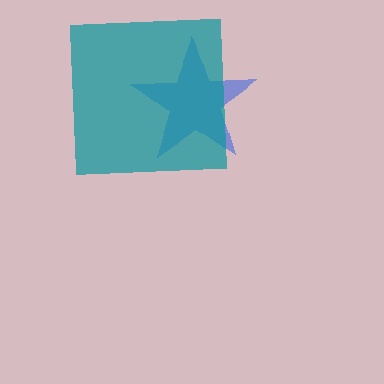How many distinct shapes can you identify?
There are 2 distinct shapes: a blue star, a teal square.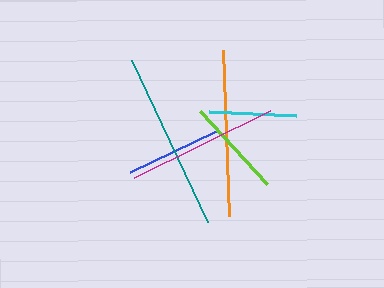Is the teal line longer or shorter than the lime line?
The teal line is longer than the lime line.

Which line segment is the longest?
The teal line is the longest at approximately 180 pixels.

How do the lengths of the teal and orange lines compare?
The teal and orange lines are approximately the same length.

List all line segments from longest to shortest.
From longest to shortest: teal, orange, magenta, lime, blue, cyan.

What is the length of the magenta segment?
The magenta segment is approximately 151 pixels long.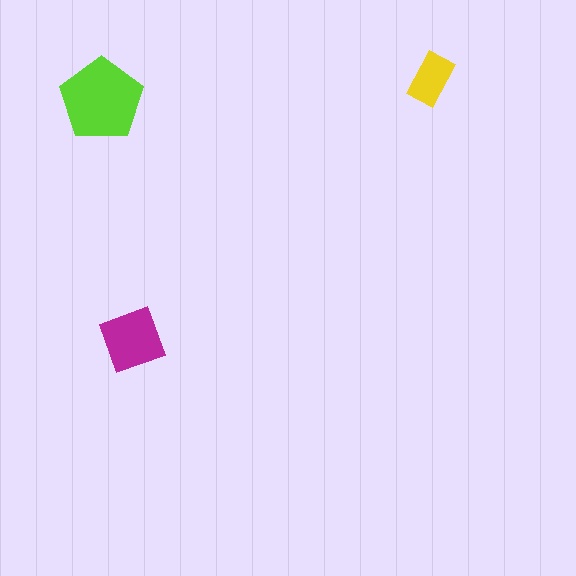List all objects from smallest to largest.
The yellow rectangle, the magenta square, the lime pentagon.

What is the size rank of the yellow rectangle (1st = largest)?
3rd.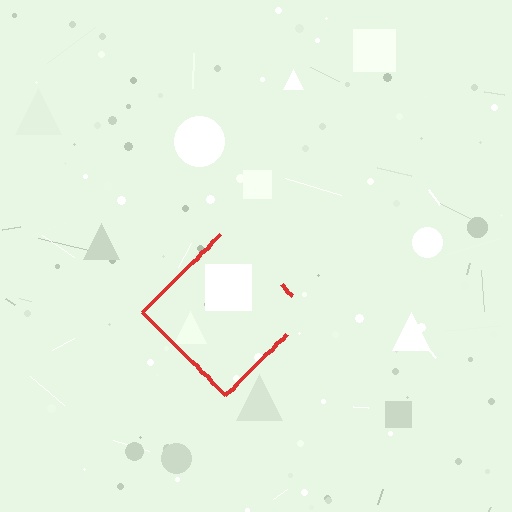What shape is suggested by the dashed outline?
The dashed outline suggests a diamond.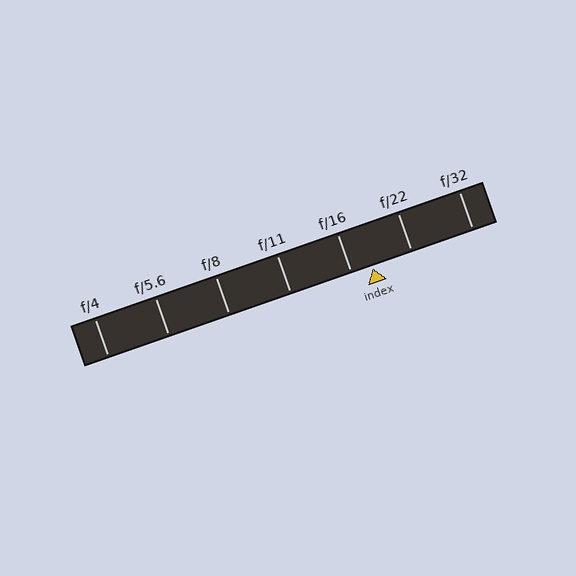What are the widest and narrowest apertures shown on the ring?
The widest aperture shown is f/4 and the narrowest is f/32.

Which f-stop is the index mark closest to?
The index mark is closest to f/16.